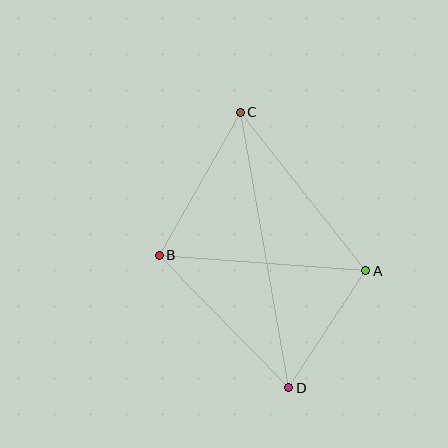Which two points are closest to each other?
Points A and D are closest to each other.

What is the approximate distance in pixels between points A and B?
The distance between A and B is approximately 207 pixels.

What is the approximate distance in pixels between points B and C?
The distance between B and C is approximately 165 pixels.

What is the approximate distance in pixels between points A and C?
The distance between A and C is approximately 202 pixels.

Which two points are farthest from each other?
Points C and D are farthest from each other.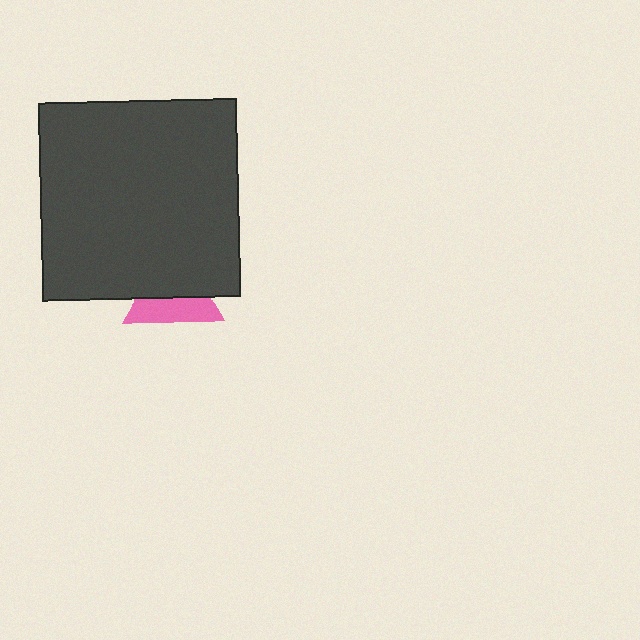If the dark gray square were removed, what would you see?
You would see the complete pink triangle.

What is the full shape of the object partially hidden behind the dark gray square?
The partially hidden object is a pink triangle.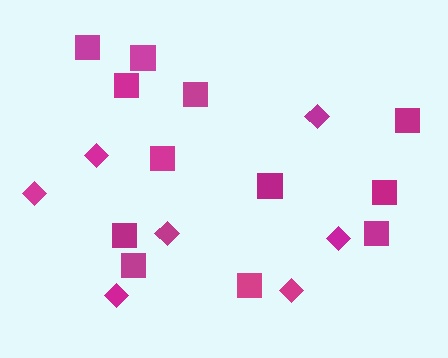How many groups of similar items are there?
There are 2 groups: one group of diamonds (7) and one group of squares (12).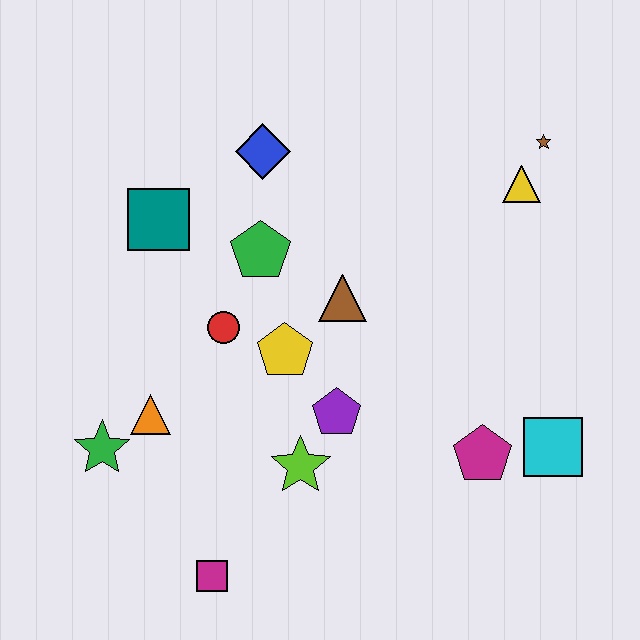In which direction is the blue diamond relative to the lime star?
The blue diamond is above the lime star.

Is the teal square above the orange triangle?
Yes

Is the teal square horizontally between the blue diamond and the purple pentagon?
No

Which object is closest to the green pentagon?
The red circle is closest to the green pentagon.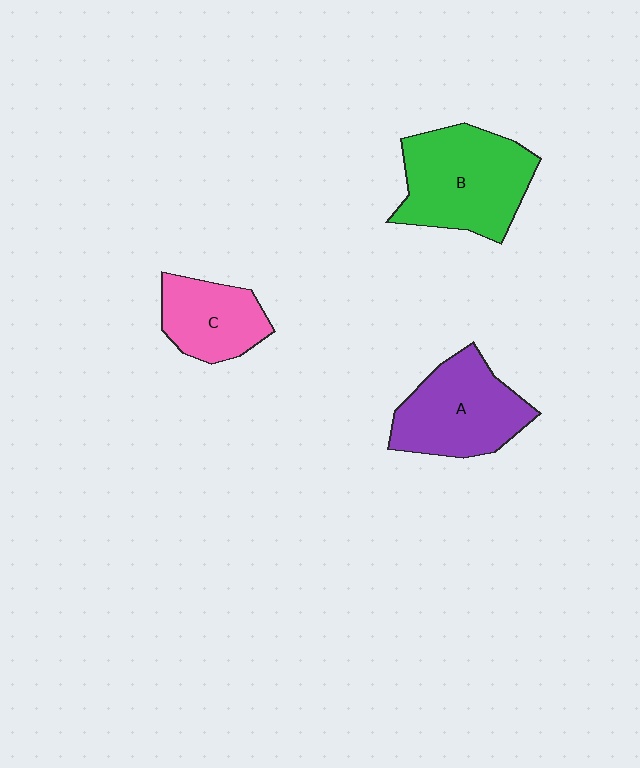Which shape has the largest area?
Shape B (green).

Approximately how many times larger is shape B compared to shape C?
Approximately 1.7 times.